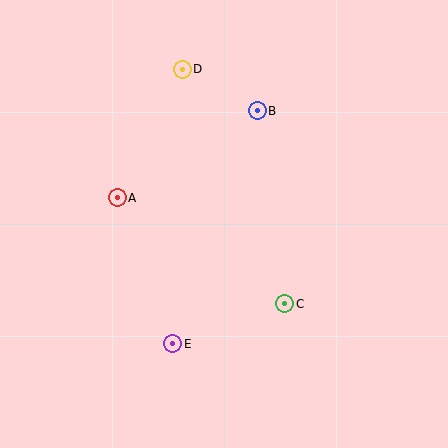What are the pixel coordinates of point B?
Point B is at (257, 111).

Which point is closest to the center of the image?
Point C at (285, 304) is closest to the center.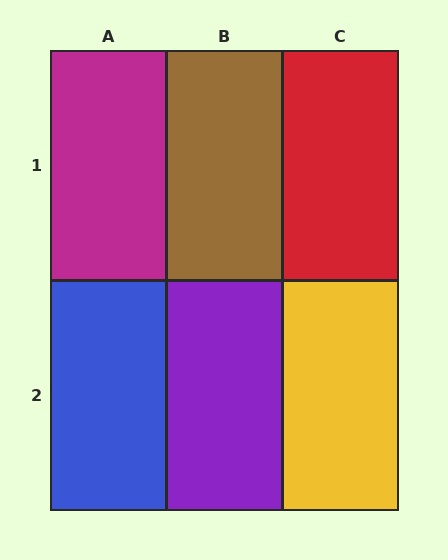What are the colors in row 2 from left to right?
Blue, purple, yellow.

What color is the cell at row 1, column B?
Brown.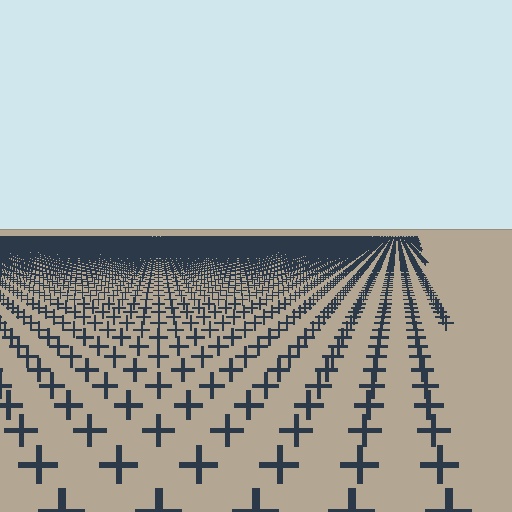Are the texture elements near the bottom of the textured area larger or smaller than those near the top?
Larger. Near the bottom, elements are closer to the viewer and appear at a bigger on-screen size.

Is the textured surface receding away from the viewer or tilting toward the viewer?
The surface is receding away from the viewer. Texture elements get smaller and denser toward the top.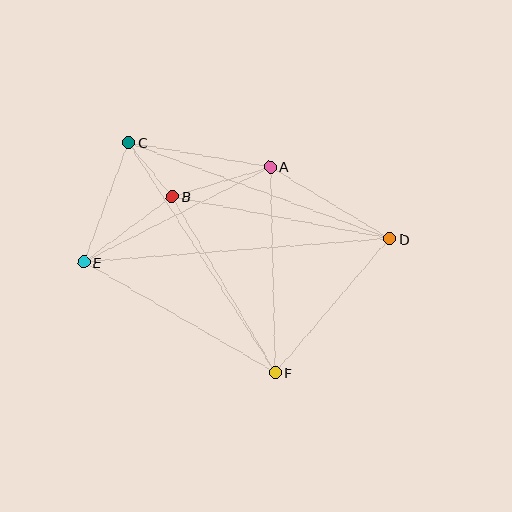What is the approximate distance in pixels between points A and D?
The distance between A and D is approximately 139 pixels.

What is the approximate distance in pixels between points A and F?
The distance between A and F is approximately 206 pixels.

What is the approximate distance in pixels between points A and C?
The distance between A and C is approximately 143 pixels.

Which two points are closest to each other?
Points B and C are closest to each other.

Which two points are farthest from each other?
Points D and E are farthest from each other.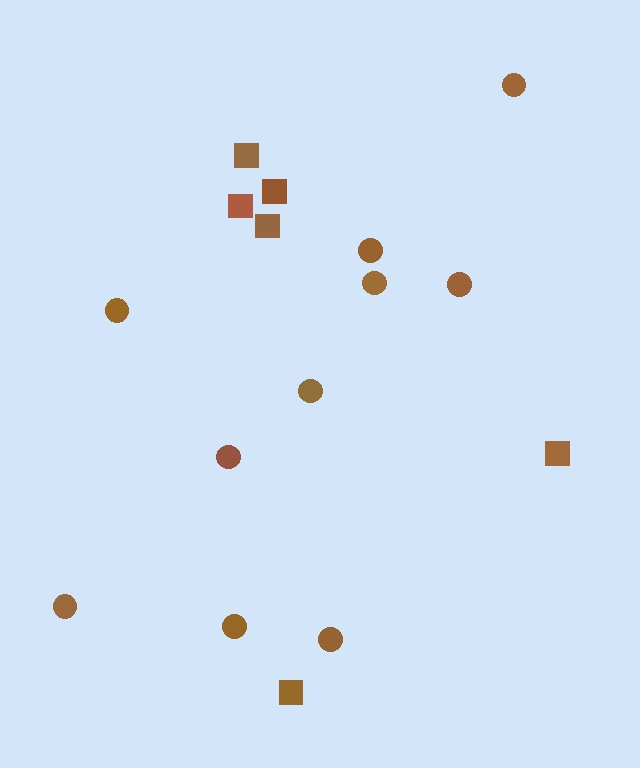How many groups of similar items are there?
There are 2 groups: one group of circles (10) and one group of squares (6).